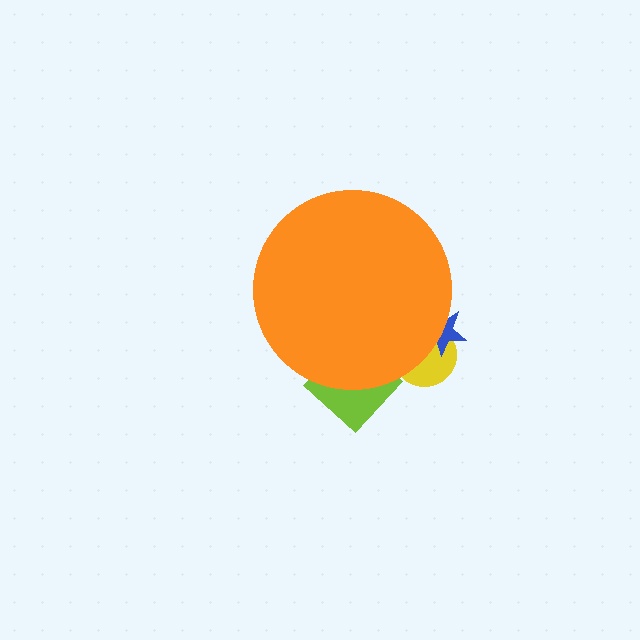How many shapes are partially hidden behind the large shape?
4 shapes are partially hidden.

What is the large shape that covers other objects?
An orange circle.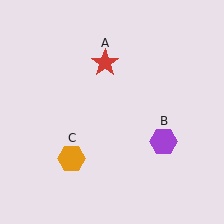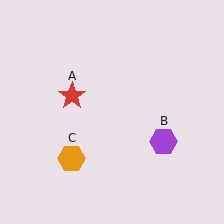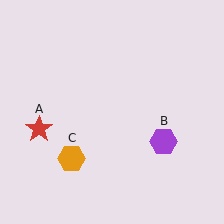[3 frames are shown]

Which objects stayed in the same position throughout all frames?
Purple hexagon (object B) and orange hexagon (object C) remained stationary.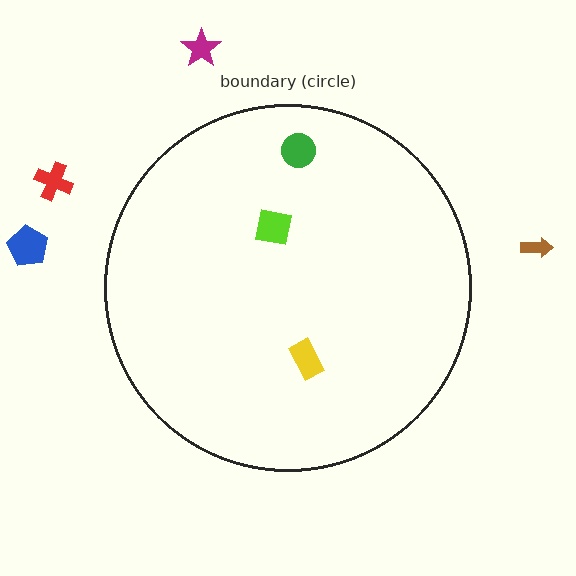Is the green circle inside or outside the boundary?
Inside.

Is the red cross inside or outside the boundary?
Outside.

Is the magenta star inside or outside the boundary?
Outside.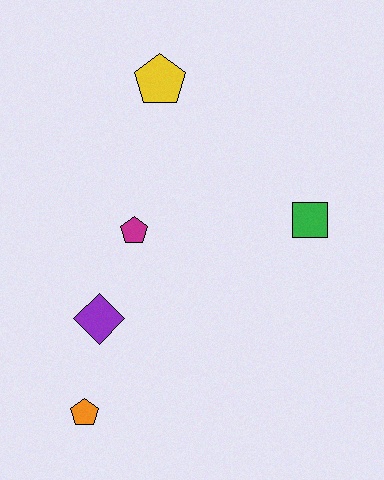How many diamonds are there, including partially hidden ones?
There is 1 diamond.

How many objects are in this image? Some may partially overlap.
There are 5 objects.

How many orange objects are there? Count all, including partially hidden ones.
There is 1 orange object.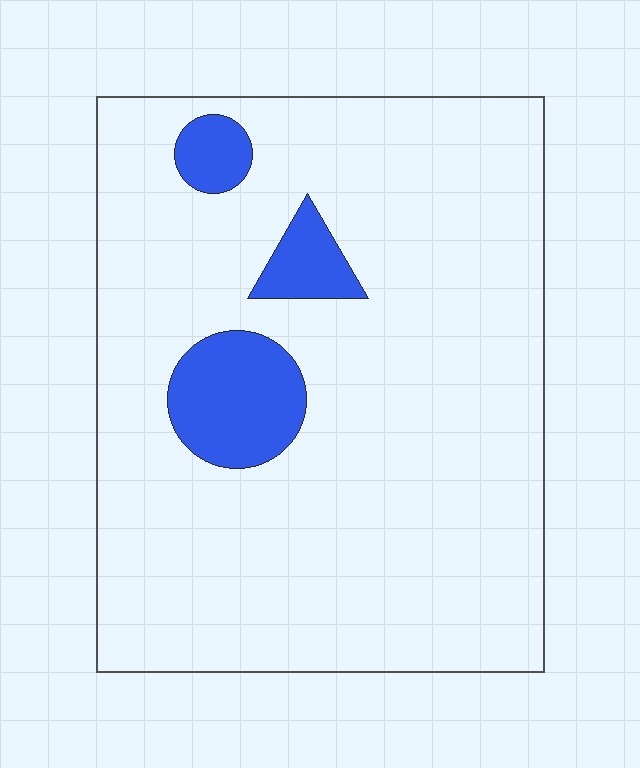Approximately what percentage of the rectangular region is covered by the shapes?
Approximately 10%.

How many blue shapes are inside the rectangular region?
3.